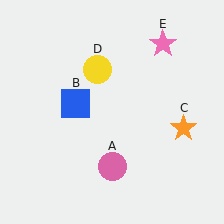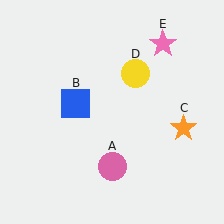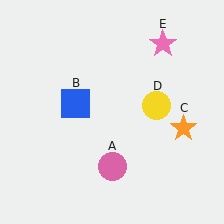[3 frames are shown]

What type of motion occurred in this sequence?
The yellow circle (object D) rotated clockwise around the center of the scene.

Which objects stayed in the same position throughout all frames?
Pink circle (object A) and blue square (object B) and orange star (object C) and pink star (object E) remained stationary.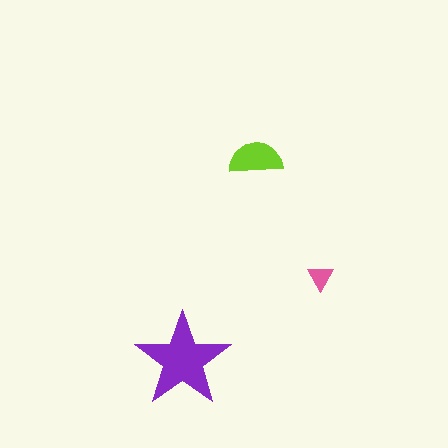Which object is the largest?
The purple star.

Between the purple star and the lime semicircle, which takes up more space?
The purple star.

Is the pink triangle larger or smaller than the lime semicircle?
Smaller.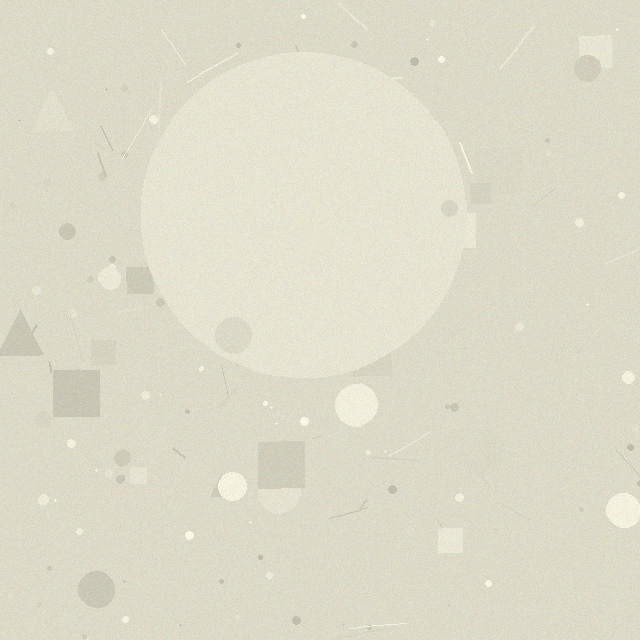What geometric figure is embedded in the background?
A circle is embedded in the background.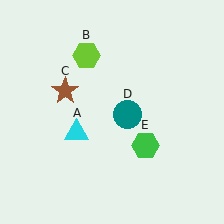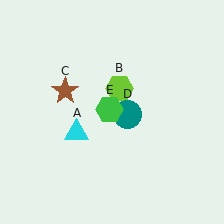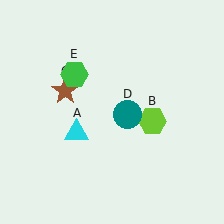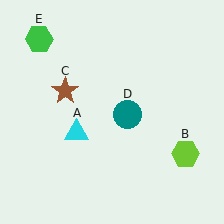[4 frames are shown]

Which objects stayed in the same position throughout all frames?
Cyan triangle (object A) and brown star (object C) and teal circle (object D) remained stationary.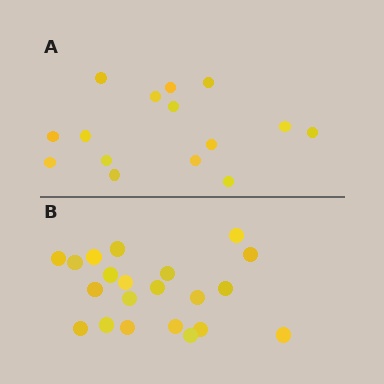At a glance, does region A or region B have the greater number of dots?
Region B (the bottom region) has more dots.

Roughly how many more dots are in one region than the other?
Region B has about 6 more dots than region A.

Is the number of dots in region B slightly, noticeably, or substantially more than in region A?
Region B has noticeably more, but not dramatically so. The ratio is roughly 1.4 to 1.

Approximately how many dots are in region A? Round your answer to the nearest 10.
About 20 dots. (The exact count is 15, which rounds to 20.)